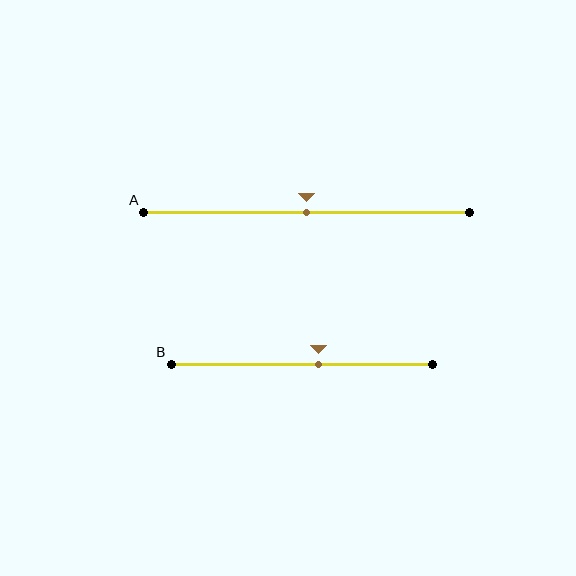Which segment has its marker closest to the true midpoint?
Segment A has its marker closest to the true midpoint.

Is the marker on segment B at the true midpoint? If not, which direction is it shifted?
No, the marker on segment B is shifted to the right by about 6% of the segment length.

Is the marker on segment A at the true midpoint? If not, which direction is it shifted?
Yes, the marker on segment A is at the true midpoint.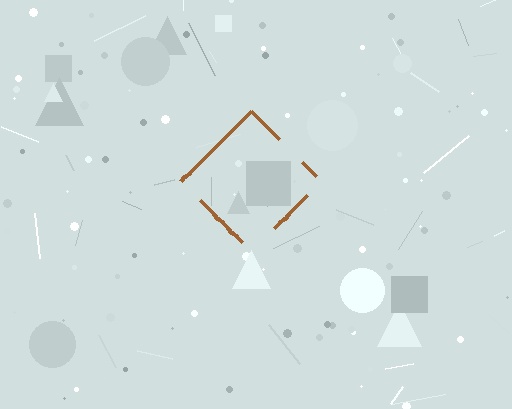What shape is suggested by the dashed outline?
The dashed outline suggests a diamond.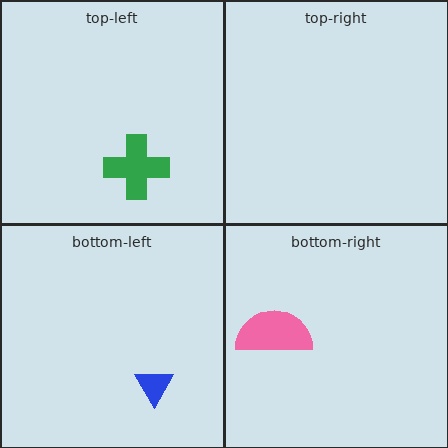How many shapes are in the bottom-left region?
1.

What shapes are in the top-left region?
The green cross.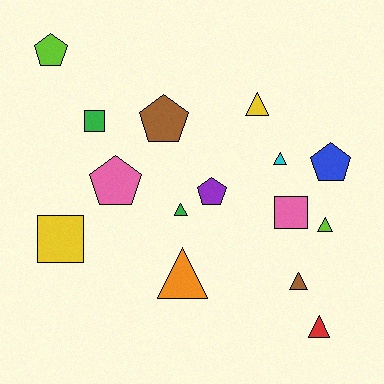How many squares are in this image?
There are 3 squares.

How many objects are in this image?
There are 15 objects.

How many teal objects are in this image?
There are no teal objects.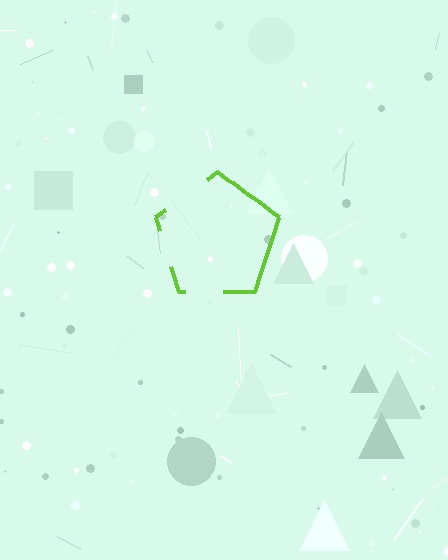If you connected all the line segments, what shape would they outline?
They would outline a pentagon.